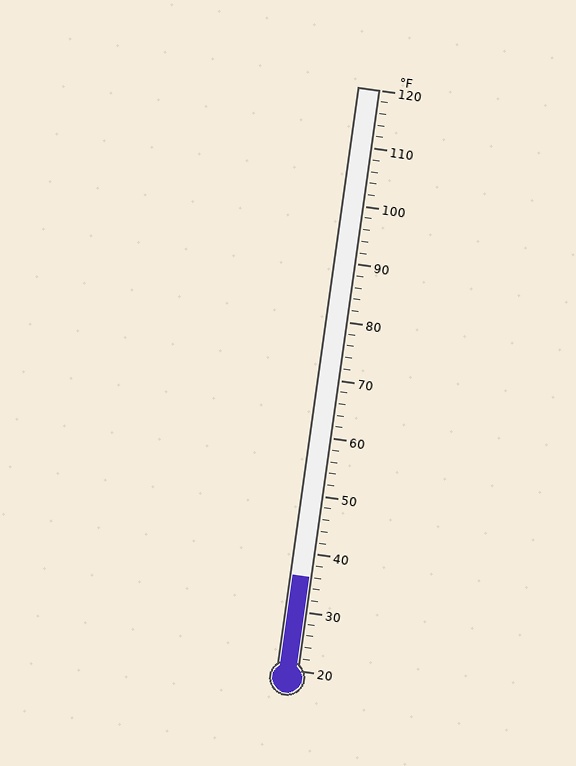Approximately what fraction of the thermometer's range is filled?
The thermometer is filled to approximately 15% of its range.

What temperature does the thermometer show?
The thermometer shows approximately 36°F.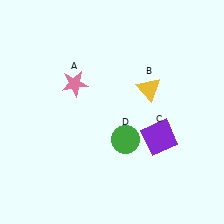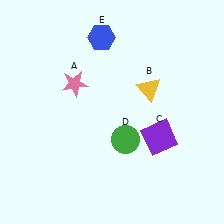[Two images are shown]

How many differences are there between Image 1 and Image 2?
There is 1 difference between the two images.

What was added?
A blue hexagon (E) was added in Image 2.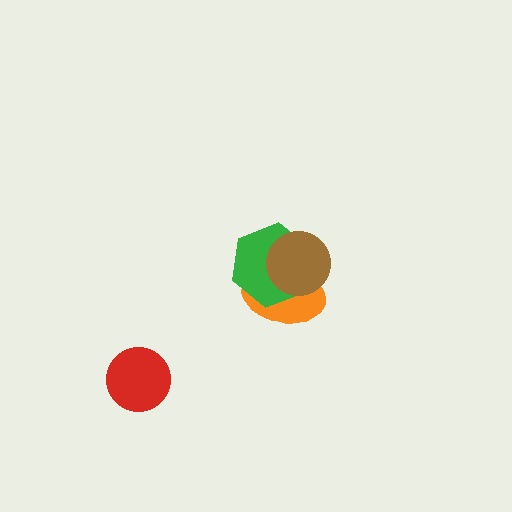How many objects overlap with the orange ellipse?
2 objects overlap with the orange ellipse.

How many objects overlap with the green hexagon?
2 objects overlap with the green hexagon.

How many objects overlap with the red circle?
0 objects overlap with the red circle.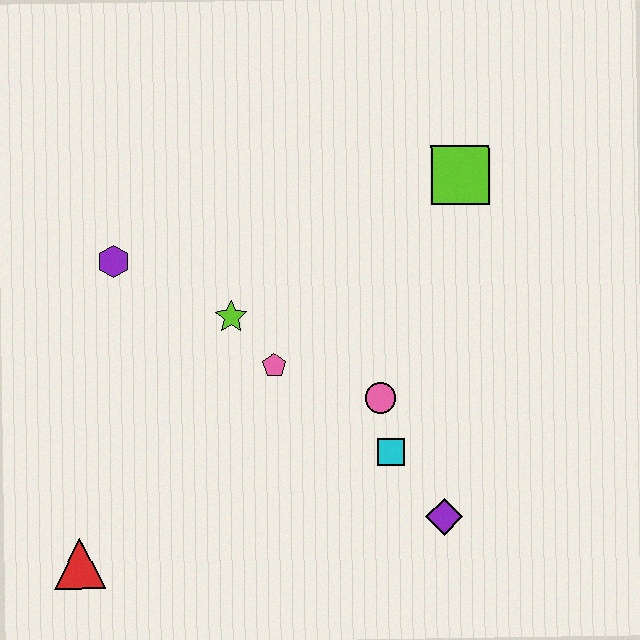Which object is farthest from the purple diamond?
The purple hexagon is farthest from the purple diamond.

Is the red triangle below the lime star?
Yes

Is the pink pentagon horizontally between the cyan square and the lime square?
No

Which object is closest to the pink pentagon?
The lime star is closest to the pink pentagon.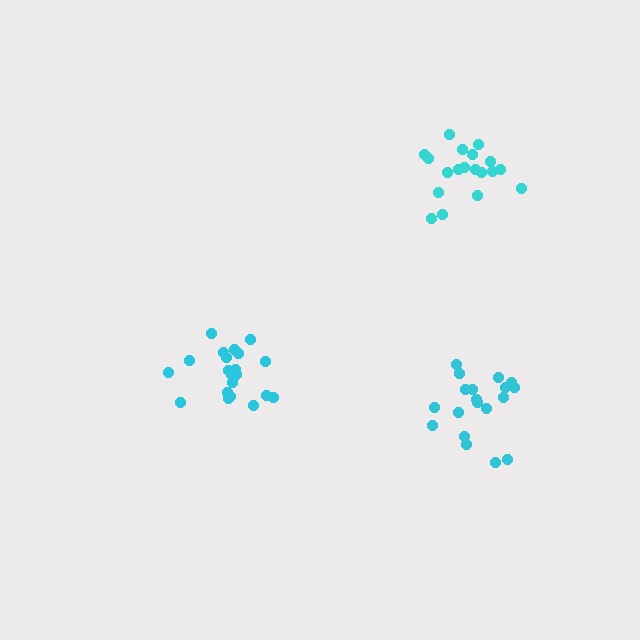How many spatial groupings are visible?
There are 3 spatial groupings.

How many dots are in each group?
Group 1: 21 dots, Group 2: 19 dots, Group 3: 19 dots (59 total).